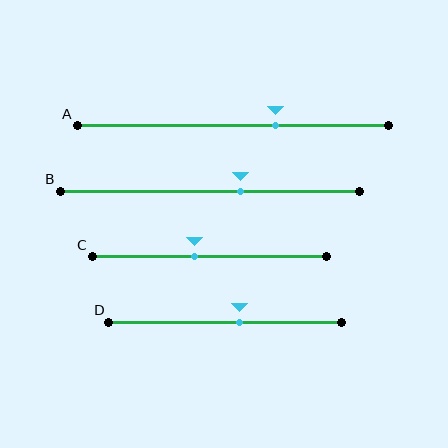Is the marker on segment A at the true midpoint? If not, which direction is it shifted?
No, the marker on segment A is shifted to the right by about 14% of the segment length.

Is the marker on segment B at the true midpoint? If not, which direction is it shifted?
No, the marker on segment B is shifted to the right by about 10% of the segment length.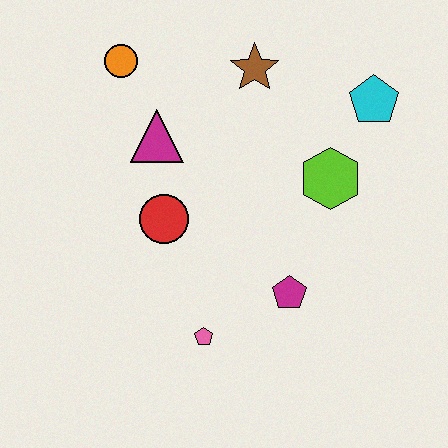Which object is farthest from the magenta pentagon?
The orange circle is farthest from the magenta pentagon.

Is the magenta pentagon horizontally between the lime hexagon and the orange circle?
Yes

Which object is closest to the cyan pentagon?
The lime hexagon is closest to the cyan pentagon.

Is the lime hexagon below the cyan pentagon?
Yes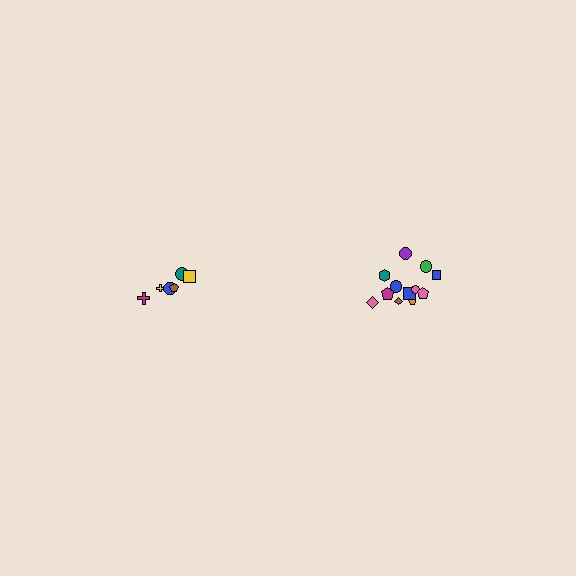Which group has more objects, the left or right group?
The right group.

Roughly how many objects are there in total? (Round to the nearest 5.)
Roughly 20 objects in total.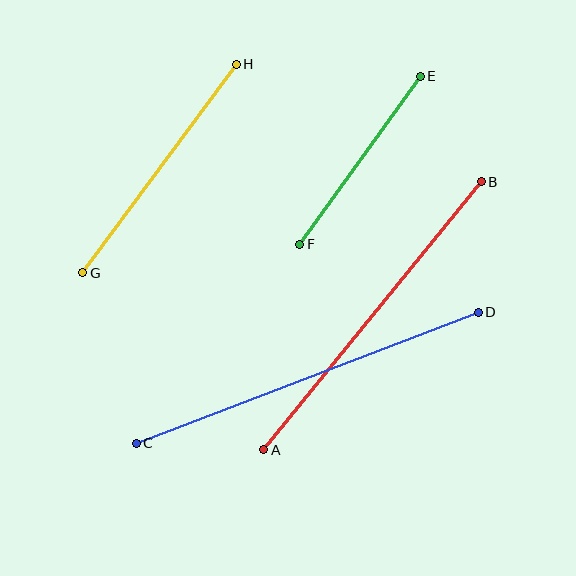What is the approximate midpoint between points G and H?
The midpoint is at approximately (159, 168) pixels.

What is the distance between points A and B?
The distance is approximately 345 pixels.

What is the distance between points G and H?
The distance is approximately 259 pixels.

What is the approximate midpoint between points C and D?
The midpoint is at approximately (307, 378) pixels.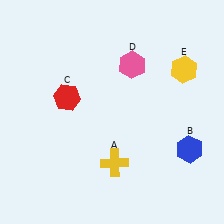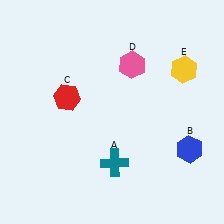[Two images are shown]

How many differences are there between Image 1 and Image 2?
There is 1 difference between the two images.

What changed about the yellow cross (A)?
In Image 1, A is yellow. In Image 2, it changed to teal.